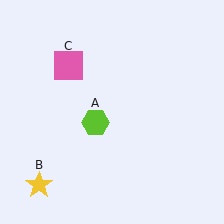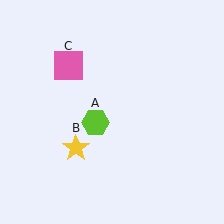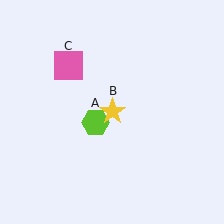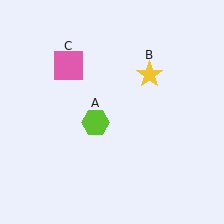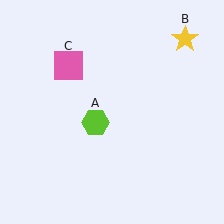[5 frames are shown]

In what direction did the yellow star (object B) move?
The yellow star (object B) moved up and to the right.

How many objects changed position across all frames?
1 object changed position: yellow star (object B).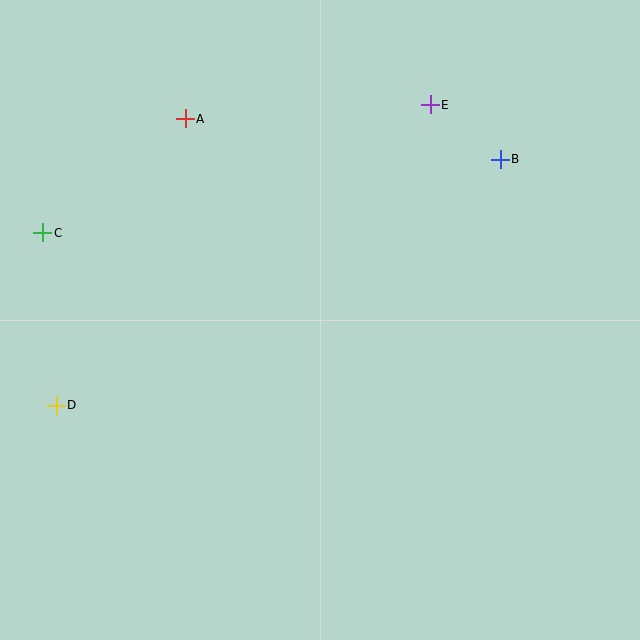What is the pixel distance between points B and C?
The distance between B and C is 463 pixels.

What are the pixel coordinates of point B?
Point B is at (500, 159).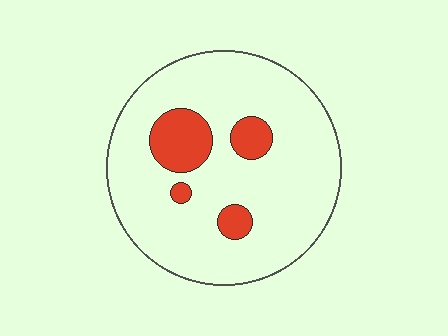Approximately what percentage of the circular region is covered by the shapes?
Approximately 15%.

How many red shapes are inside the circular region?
4.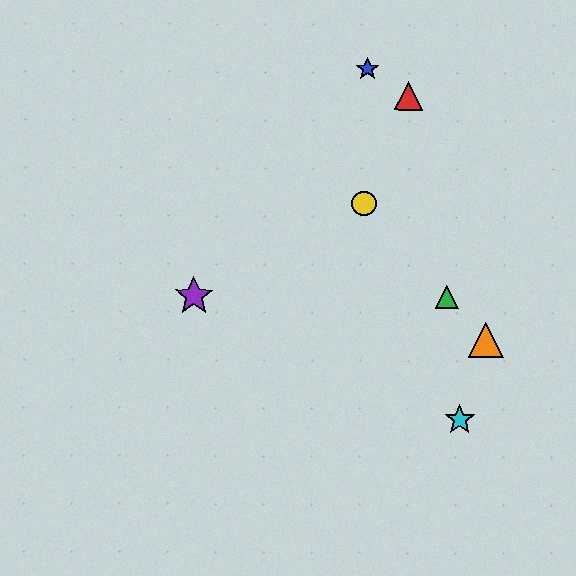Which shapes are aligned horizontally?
The green triangle, the purple star are aligned horizontally.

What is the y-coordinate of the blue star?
The blue star is at y≈69.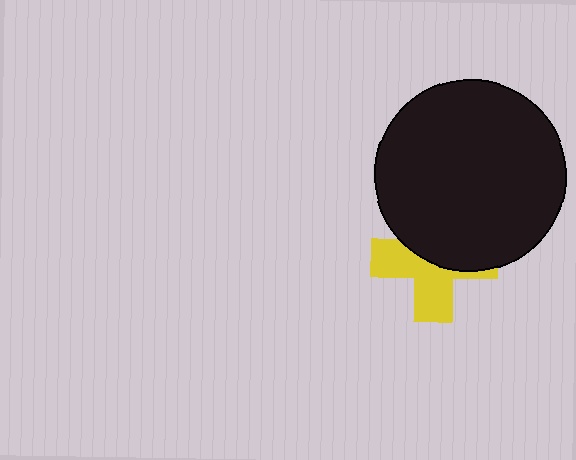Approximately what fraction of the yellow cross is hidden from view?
Roughly 51% of the yellow cross is hidden behind the black circle.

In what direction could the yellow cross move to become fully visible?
The yellow cross could move down. That would shift it out from behind the black circle entirely.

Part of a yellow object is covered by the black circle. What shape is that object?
It is a cross.